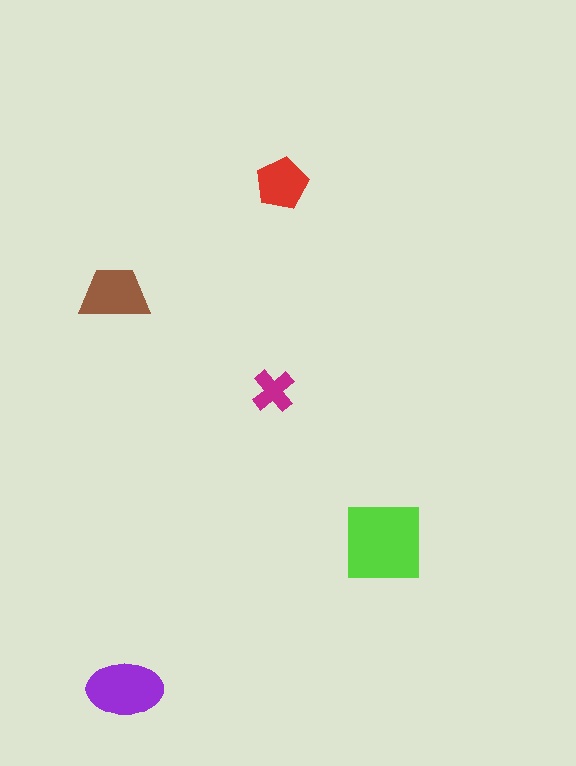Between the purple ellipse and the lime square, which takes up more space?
The lime square.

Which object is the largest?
The lime square.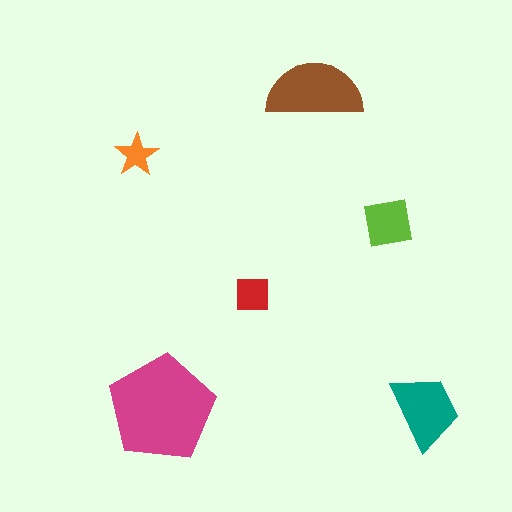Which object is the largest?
The magenta pentagon.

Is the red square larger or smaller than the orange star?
Larger.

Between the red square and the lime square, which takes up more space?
The lime square.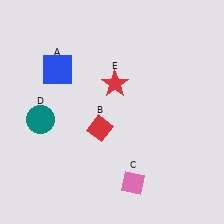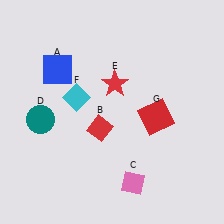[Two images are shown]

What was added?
A cyan diamond (F), a red square (G) were added in Image 2.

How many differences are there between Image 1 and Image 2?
There are 2 differences between the two images.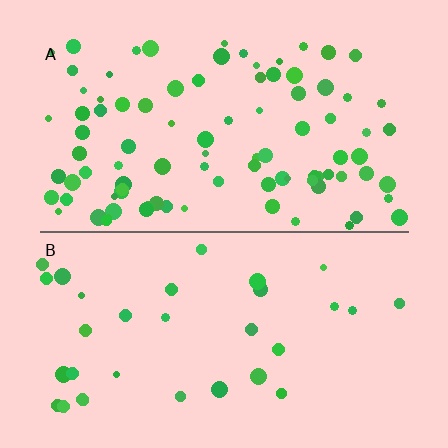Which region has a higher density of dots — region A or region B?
A (the top).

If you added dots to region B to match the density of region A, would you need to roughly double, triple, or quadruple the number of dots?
Approximately triple.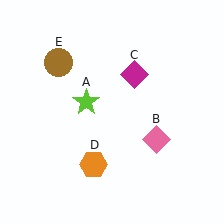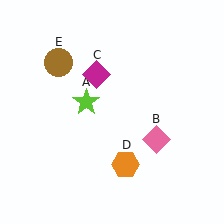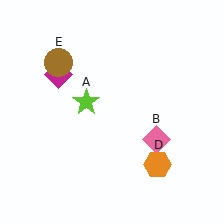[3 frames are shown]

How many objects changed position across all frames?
2 objects changed position: magenta diamond (object C), orange hexagon (object D).